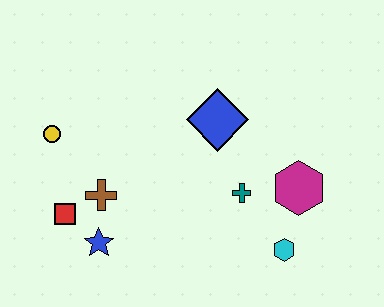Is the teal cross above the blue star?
Yes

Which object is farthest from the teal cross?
The yellow circle is farthest from the teal cross.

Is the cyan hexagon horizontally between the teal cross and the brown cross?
No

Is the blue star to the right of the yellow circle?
Yes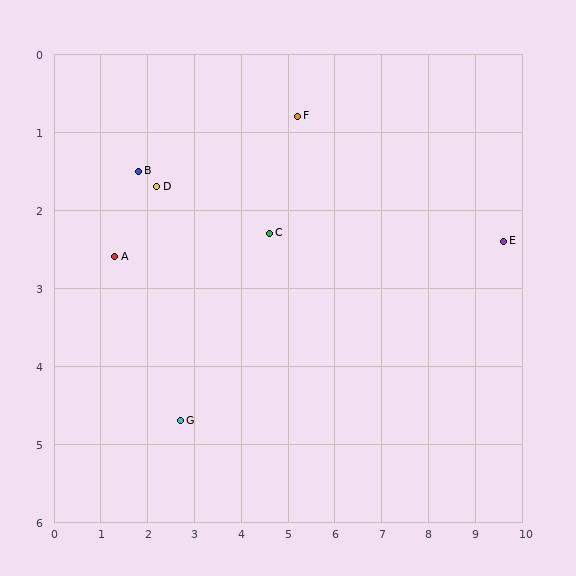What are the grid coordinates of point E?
Point E is at approximately (9.6, 2.4).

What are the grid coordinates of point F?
Point F is at approximately (5.2, 0.8).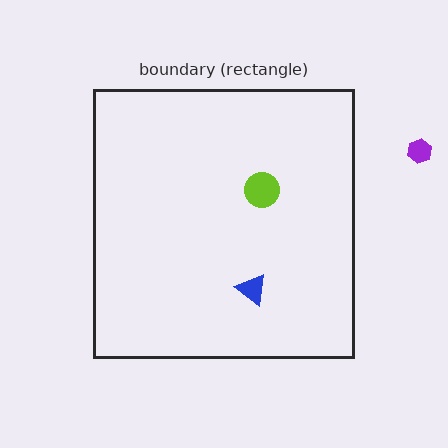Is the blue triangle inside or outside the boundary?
Inside.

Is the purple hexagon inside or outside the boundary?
Outside.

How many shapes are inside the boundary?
2 inside, 1 outside.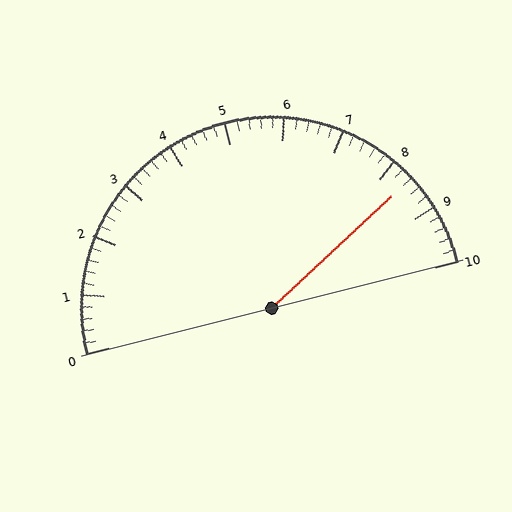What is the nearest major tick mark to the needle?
The nearest major tick mark is 8.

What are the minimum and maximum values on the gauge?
The gauge ranges from 0 to 10.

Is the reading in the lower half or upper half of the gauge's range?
The reading is in the upper half of the range (0 to 10).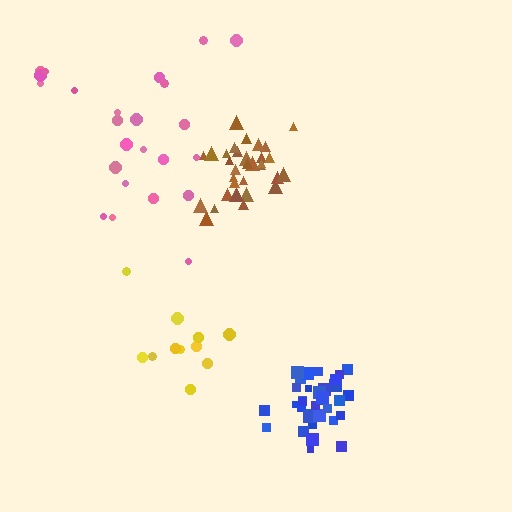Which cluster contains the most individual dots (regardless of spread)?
Blue (35).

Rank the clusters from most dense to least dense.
brown, blue, yellow, pink.